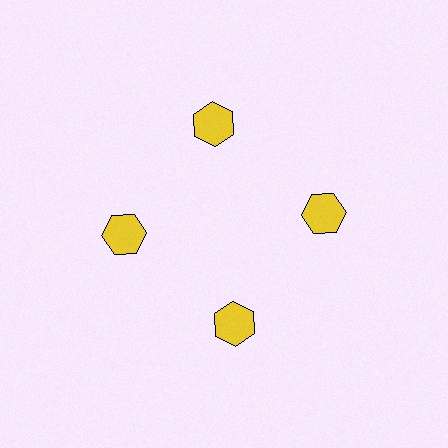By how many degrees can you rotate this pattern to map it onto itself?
The pattern maps onto itself every 90 degrees of rotation.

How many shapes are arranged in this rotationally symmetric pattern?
There are 4 shapes, arranged in 4 groups of 1.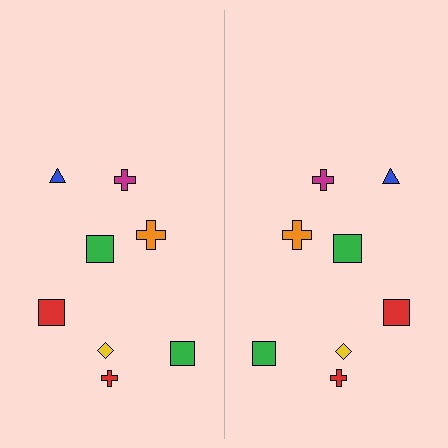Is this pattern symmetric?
Yes, this pattern has bilateral (reflection) symmetry.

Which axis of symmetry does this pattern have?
The pattern has a vertical axis of symmetry running through the center of the image.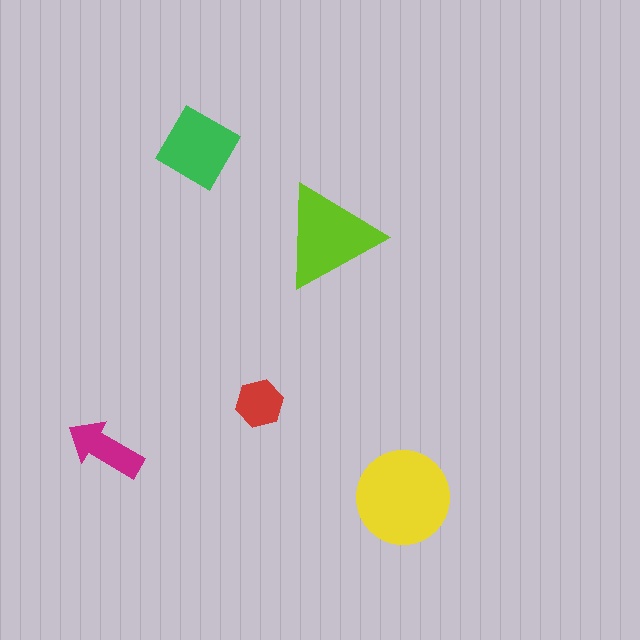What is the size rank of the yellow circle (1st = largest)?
1st.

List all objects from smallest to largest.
The red hexagon, the magenta arrow, the green diamond, the lime triangle, the yellow circle.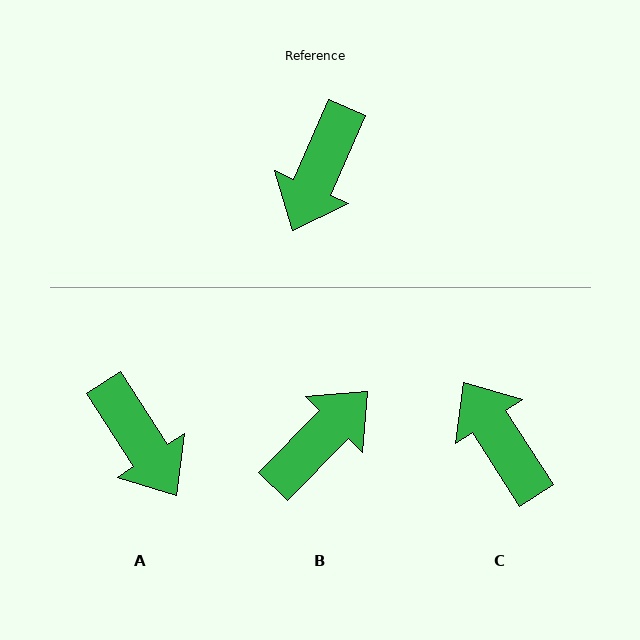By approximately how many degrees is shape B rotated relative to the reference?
Approximately 159 degrees counter-clockwise.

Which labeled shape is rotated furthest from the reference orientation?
B, about 159 degrees away.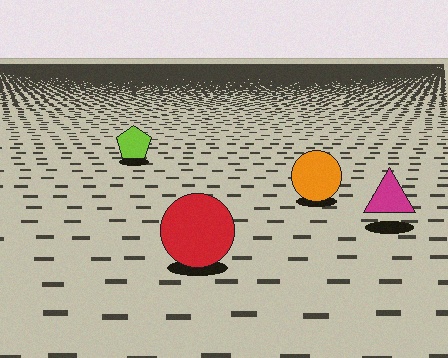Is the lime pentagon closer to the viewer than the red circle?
No. The red circle is closer — you can tell from the texture gradient: the ground texture is coarser near it.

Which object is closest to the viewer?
The red circle is closest. The texture marks near it are larger and more spread out.